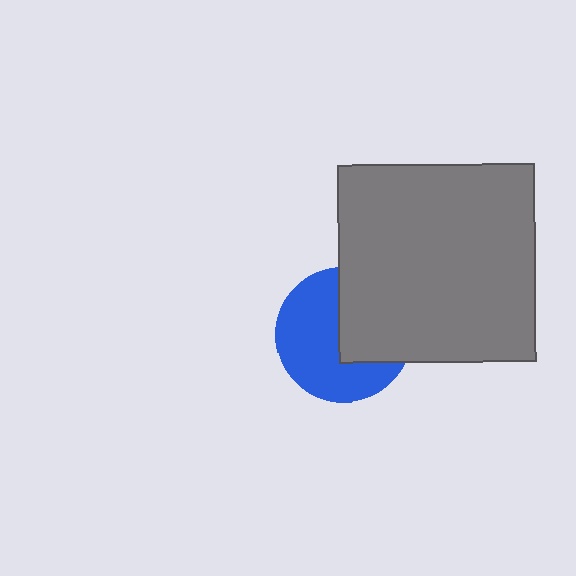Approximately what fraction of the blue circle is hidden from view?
Roughly 42% of the blue circle is hidden behind the gray square.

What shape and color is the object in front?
The object in front is a gray square.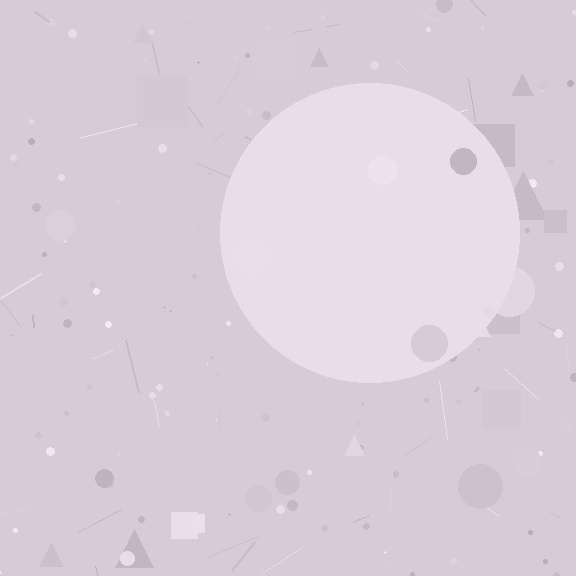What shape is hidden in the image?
A circle is hidden in the image.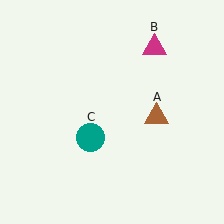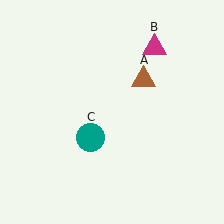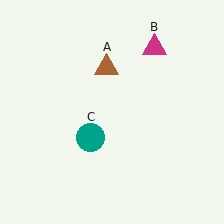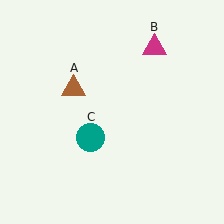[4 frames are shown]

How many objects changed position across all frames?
1 object changed position: brown triangle (object A).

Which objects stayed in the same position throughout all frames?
Magenta triangle (object B) and teal circle (object C) remained stationary.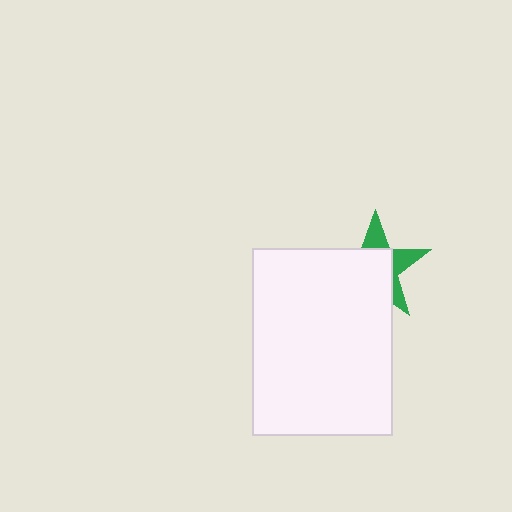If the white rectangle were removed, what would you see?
You would see the complete green star.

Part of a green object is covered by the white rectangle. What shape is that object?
It is a star.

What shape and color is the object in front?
The object in front is a white rectangle.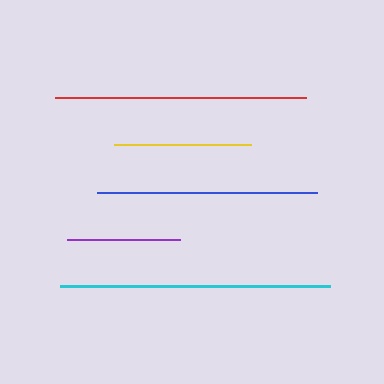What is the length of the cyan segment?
The cyan segment is approximately 270 pixels long.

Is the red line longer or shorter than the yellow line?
The red line is longer than the yellow line.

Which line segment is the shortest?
The purple line is the shortest at approximately 113 pixels.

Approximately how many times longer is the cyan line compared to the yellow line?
The cyan line is approximately 2.0 times the length of the yellow line.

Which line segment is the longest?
The cyan line is the longest at approximately 270 pixels.